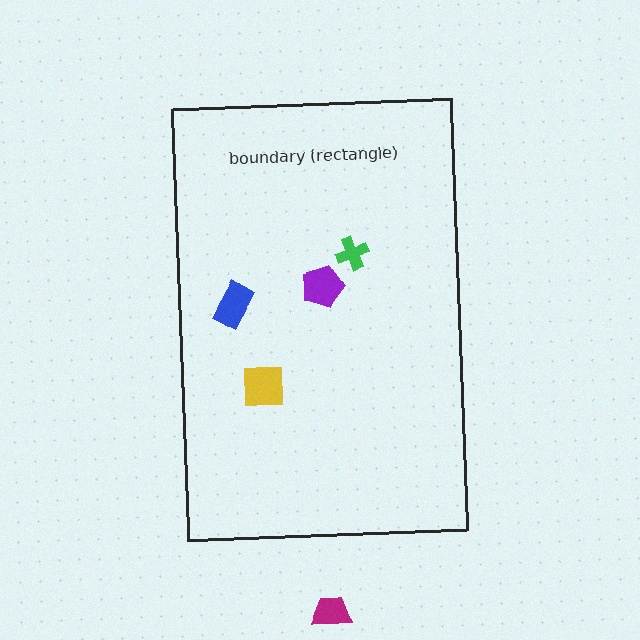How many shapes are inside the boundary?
4 inside, 1 outside.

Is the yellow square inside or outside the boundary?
Inside.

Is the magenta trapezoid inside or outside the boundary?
Outside.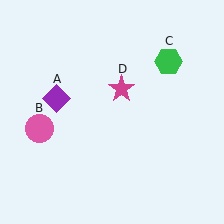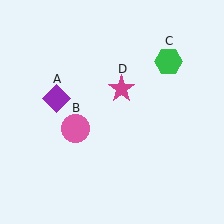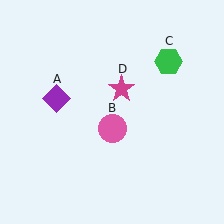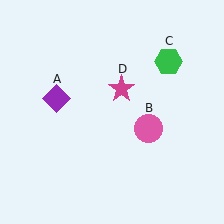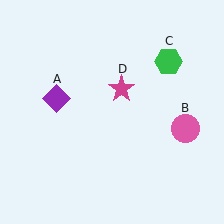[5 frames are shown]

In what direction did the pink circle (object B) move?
The pink circle (object B) moved right.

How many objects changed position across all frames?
1 object changed position: pink circle (object B).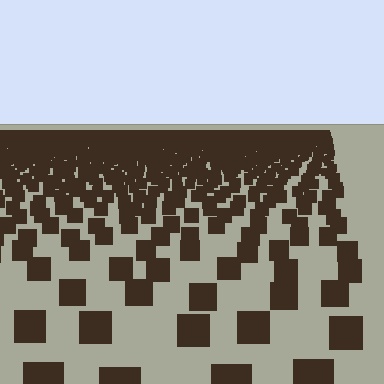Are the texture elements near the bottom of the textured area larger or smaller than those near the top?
Larger. Near the bottom, elements are closer to the viewer and appear at a bigger on-screen size.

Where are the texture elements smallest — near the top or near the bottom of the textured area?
Near the top.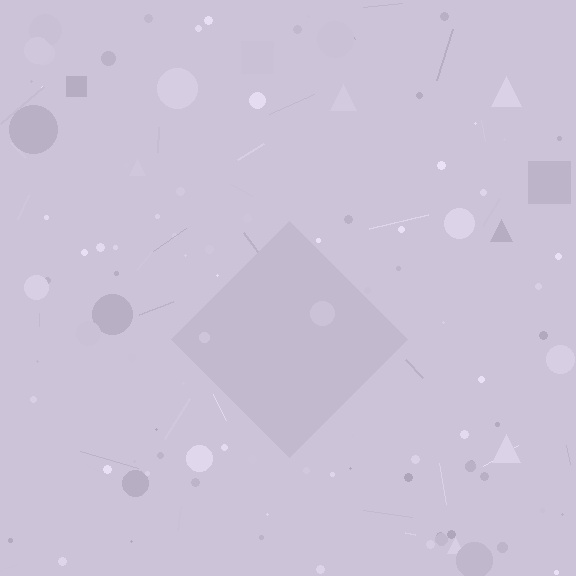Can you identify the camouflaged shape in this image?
The camouflaged shape is a diamond.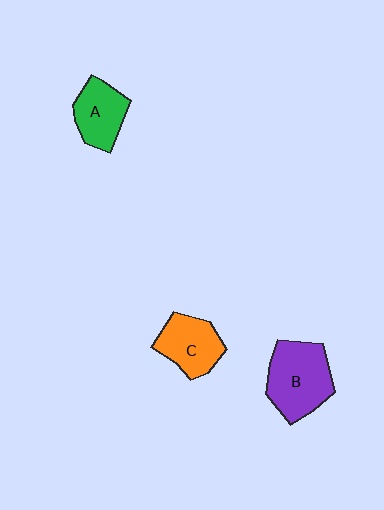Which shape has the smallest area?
Shape A (green).